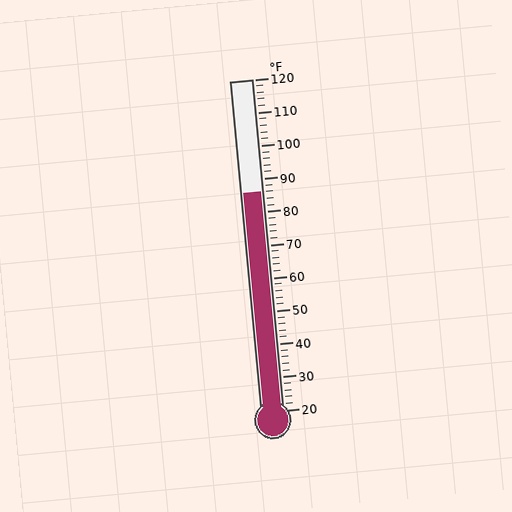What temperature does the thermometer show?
The thermometer shows approximately 86°F.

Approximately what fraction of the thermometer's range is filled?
The thermometer is filled to approximately 65% of its range.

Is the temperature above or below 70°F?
The temperature is above 70°F.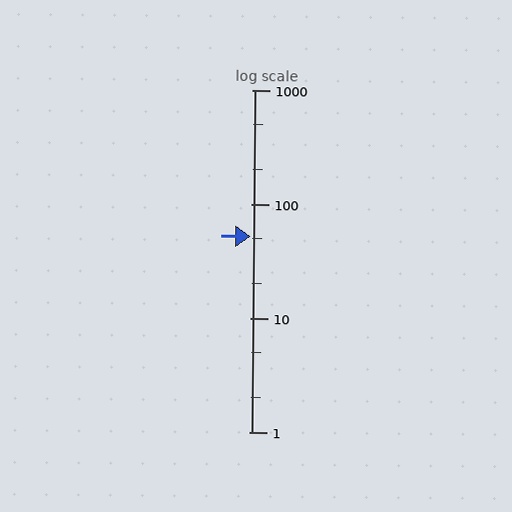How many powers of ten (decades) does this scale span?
The scale spans 3 decades, from 1 to 1000.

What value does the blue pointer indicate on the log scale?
The pointer indicates approximately 52.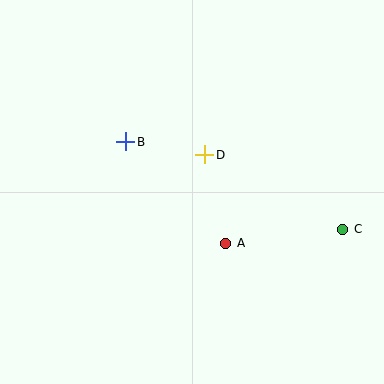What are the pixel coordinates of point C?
Point C is at (343, 229).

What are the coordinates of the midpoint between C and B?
The midpoint between C and B is at (234, 185).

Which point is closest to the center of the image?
Point D at (205, 155) is closest to the center.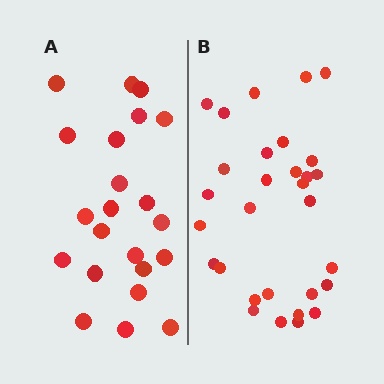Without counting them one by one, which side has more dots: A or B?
Region B (the right region) has more dots.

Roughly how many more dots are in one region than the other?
Region B has roughly 8 or so more dots than region A.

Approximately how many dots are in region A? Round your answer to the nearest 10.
About 20 dots. (The exact count is 22, which rounds to 20.)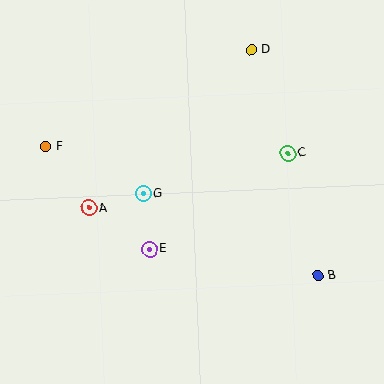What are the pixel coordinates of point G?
Point G is at (143, 194).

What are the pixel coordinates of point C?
Point C is at (288, 153).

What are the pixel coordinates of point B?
Point B is at (318, 275).